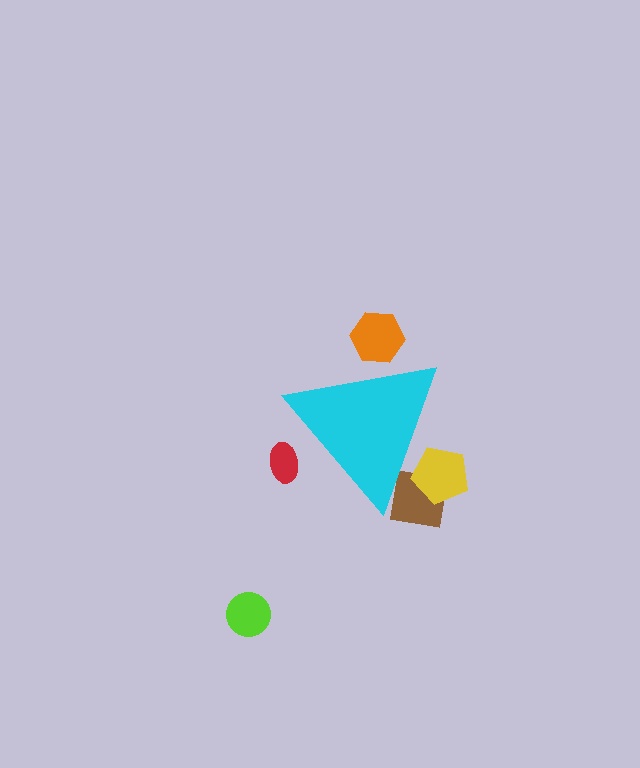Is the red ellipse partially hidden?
Yes, the red ellipse is partially hidden behind the cyan triangle.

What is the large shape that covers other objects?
A cyan triangle.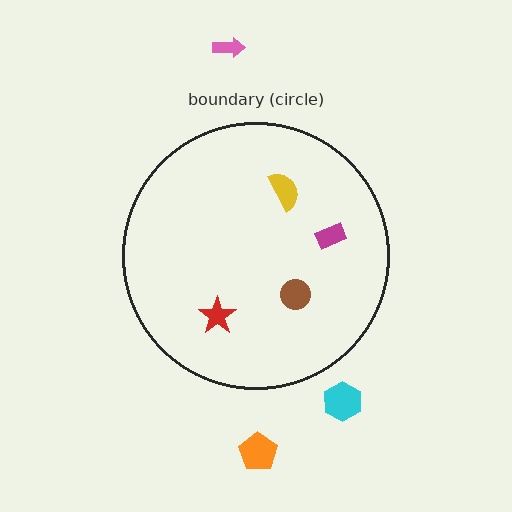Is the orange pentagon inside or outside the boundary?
Outside.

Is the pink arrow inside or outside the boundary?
Outside.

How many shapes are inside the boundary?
4 inside, 3 outside.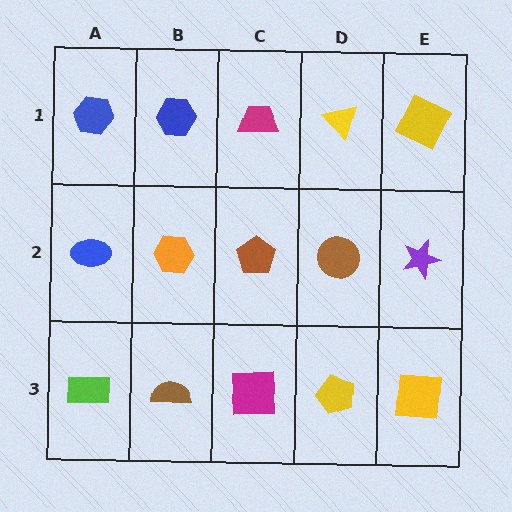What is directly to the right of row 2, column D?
A purple star.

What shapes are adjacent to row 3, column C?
A brown pentagon (row 2, column C), a brown semicircle (row 3, column B), a yellow pentagon (row 3, column D).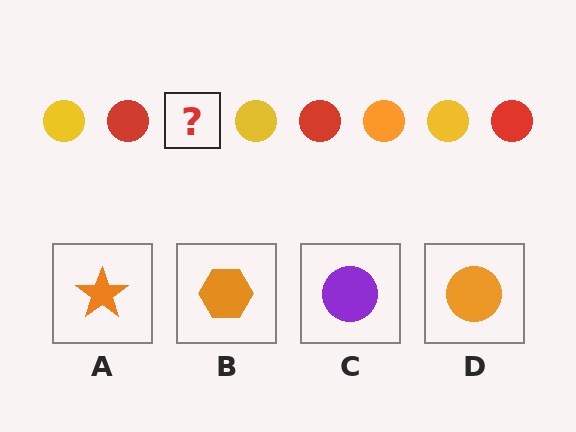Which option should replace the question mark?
Option D.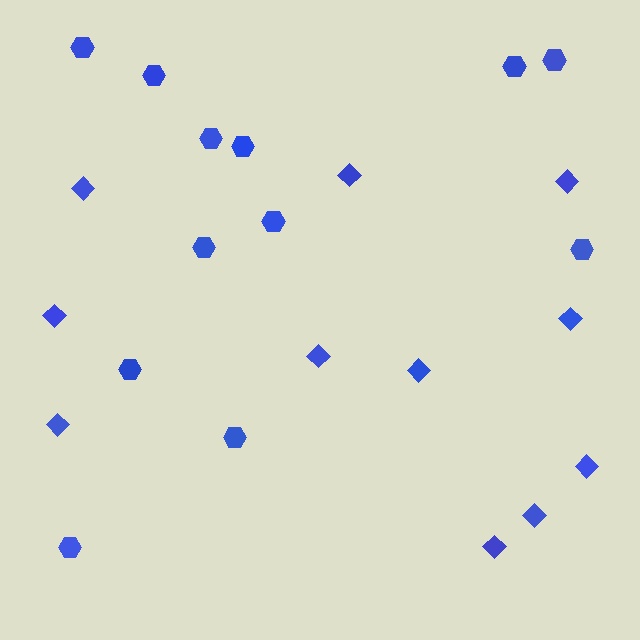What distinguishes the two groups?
There are 2 groups: one group of hexagons (12) and one group of diamonds (11).